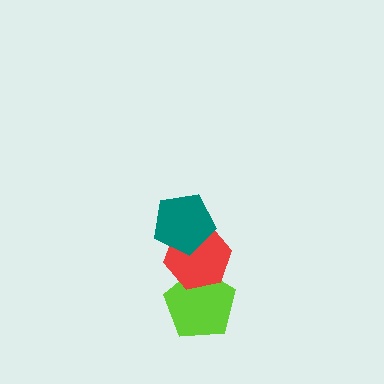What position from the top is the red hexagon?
The red hexagon is 2nd from the top.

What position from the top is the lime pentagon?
The lime pentagon is 3rd from the top.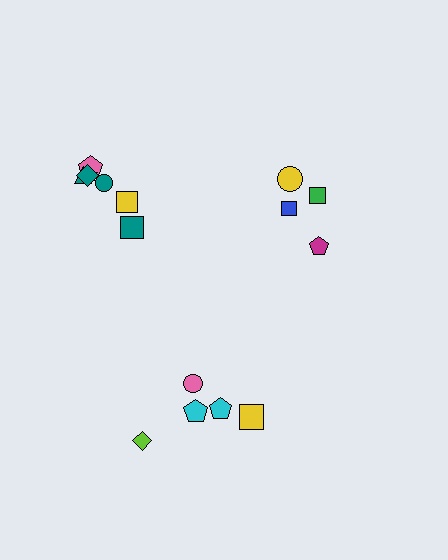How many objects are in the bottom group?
There are 5 objects.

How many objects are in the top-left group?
There are 7 objects.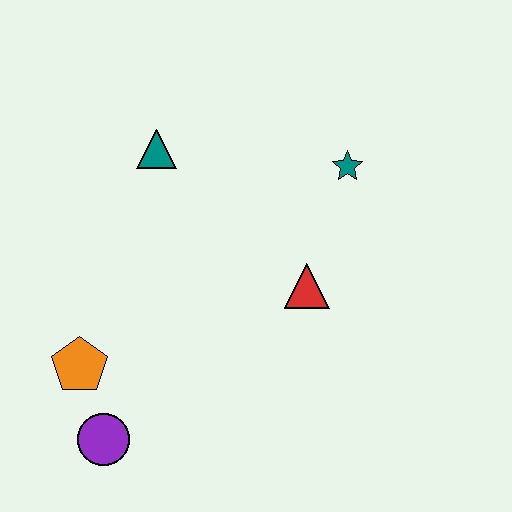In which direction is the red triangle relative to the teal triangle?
The red triangle is to the right of the teal triangle.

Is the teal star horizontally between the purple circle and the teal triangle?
No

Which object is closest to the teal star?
The red triangle is closest to the teal star.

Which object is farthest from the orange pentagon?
The teal star is farthest from the orange pentagon.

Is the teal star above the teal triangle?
No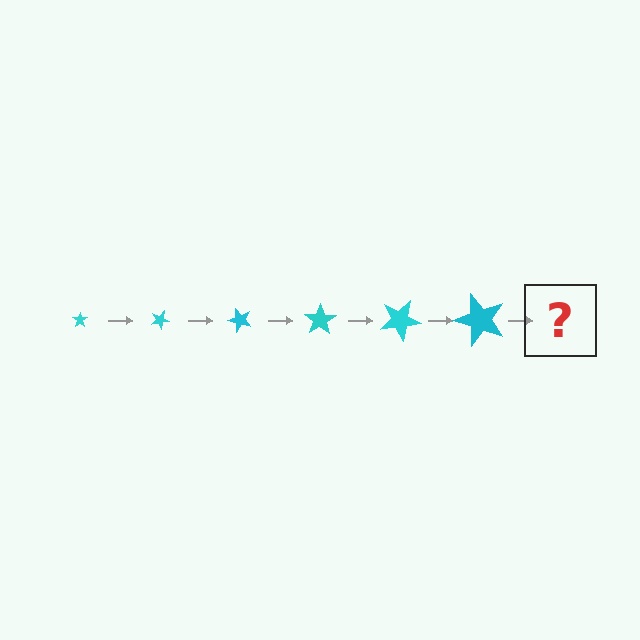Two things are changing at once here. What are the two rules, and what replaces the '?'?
The two rules are that the star grows larger each step and it rotates 25 degrees each step. The '?' should be a star, larger than the previous one and rotated 150 degrees from the start.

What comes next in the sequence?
The next element should be a star, larger than the previous one and rotated 150 degrees from the start.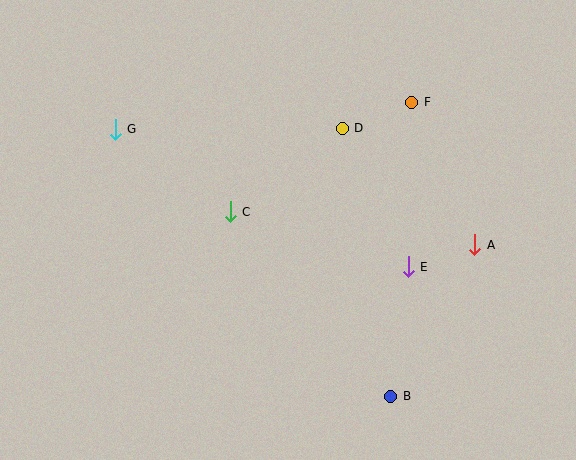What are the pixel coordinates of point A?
Point A is at (475, 245).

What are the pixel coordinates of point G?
Point G is at (115, 129).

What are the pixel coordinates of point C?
Point C is at (230, 212).